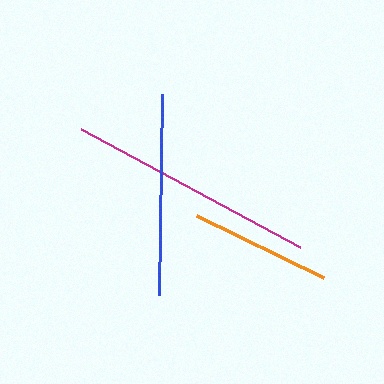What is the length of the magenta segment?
The magenta segment is approximately 249 pixels long.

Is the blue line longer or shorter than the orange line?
The blue line is longer than the orange line.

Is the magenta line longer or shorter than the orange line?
The magenta line is longer than the orange line.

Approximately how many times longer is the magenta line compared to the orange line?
The magenta line is approximately 1.8 times the length of the orange line.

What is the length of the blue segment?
The blue segment is approximately 200 pixels long.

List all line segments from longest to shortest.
From longest to shortest: magenta, blue, orange.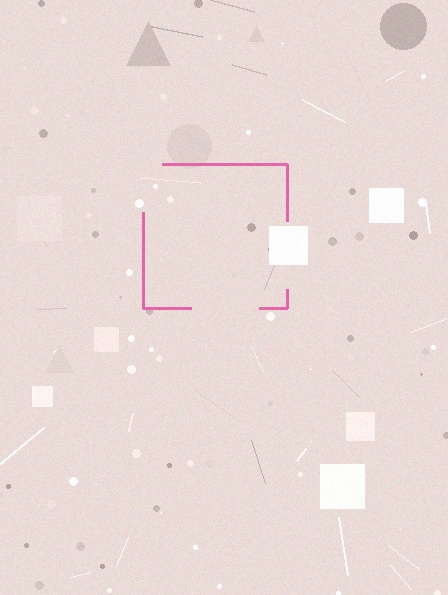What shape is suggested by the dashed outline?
The dashed outline suggests a square.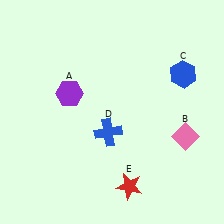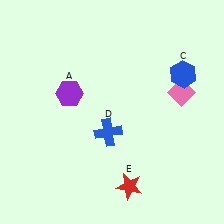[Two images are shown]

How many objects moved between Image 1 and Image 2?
1 object moved between the two images.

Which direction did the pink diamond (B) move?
The pink diamond (B) moved up.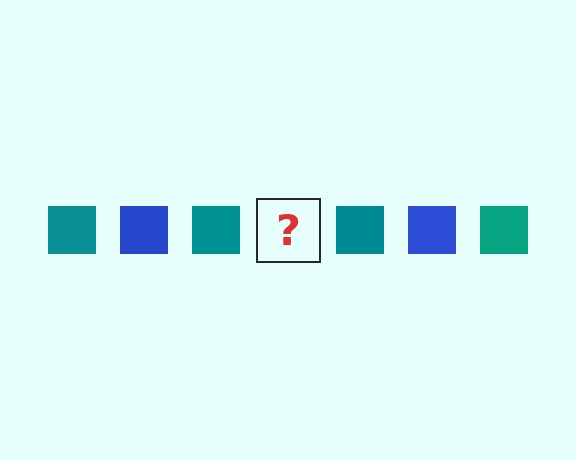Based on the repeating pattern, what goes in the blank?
The blank should be a blue square.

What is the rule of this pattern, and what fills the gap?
The rule is that the pattern cycles through teal, blue squares. The gap should be filled with a blue square.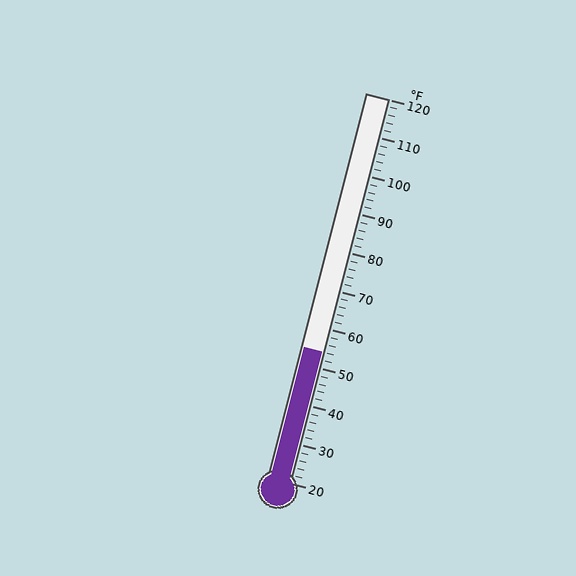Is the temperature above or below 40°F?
The temperature is above 40°F.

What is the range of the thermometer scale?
The thermometer scale ranges from 20°F to 120°F.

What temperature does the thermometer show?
The thermometer shows approximately 54°F.